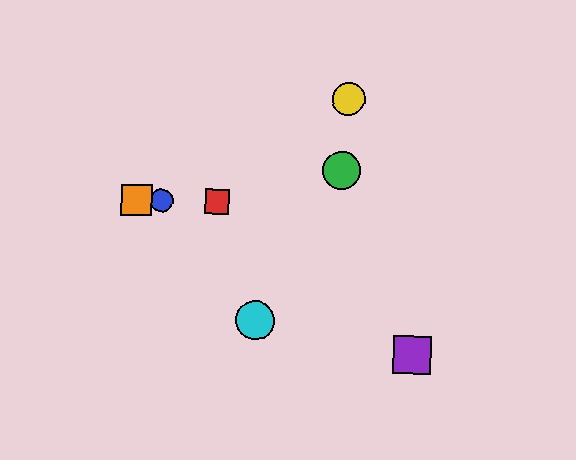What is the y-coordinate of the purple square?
The purple square is at y≈355.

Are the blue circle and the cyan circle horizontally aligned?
No, the blue circle is at y≈200 and the cyan circle is at y≈321.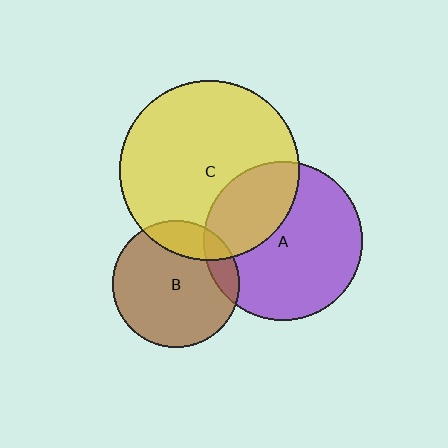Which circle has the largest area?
Circle C (yellow).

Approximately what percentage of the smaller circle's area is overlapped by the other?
Approximately 30%.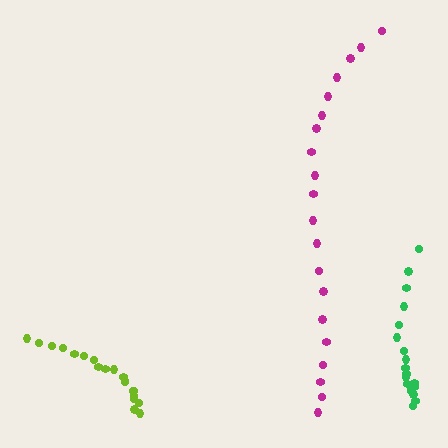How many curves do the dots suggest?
There are 3 distinct paths.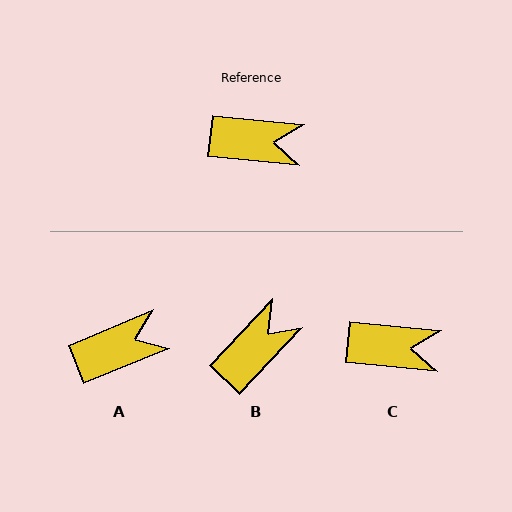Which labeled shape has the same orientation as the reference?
C.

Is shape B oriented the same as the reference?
No, it is off by about 52 degrees.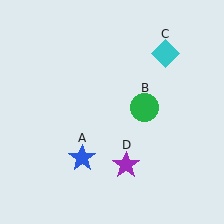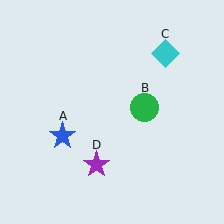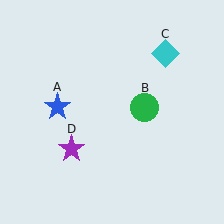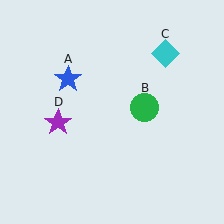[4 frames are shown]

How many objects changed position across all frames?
2 objects changed position: blue star (object A), purple star (object D).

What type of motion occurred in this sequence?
The blue star (object A), purple star (object D) rotated clockwise around the center of the scene.